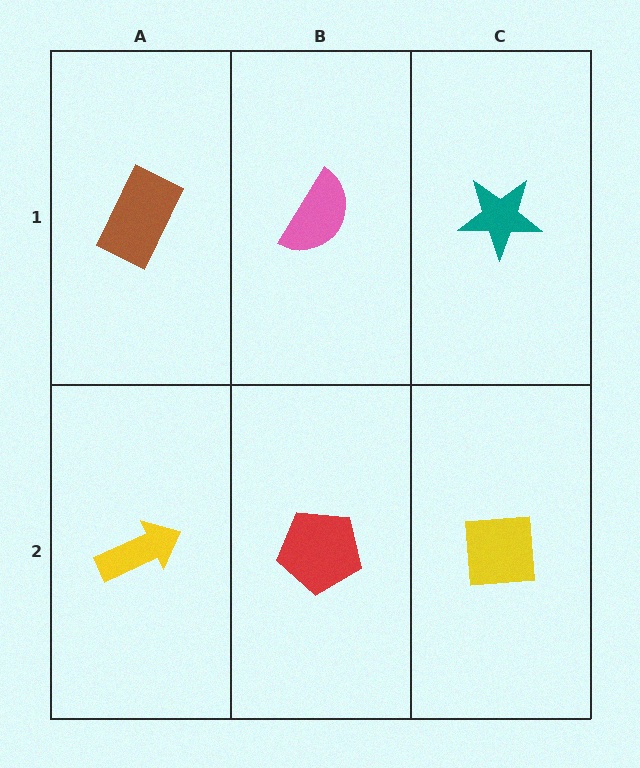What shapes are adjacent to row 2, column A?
A brown rectangle (row 1, column A), a red pentagon (row 2, column B).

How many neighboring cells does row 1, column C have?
2.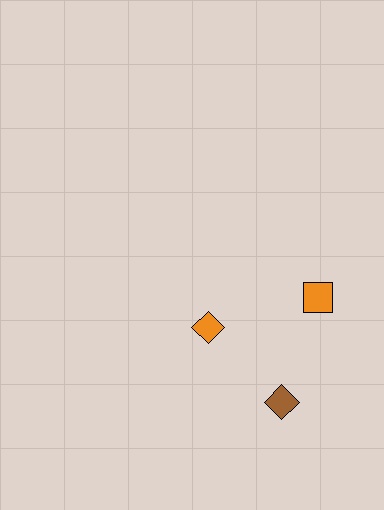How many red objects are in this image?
There are no red objects.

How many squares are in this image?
There is 1 square.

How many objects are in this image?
There are 3 objects.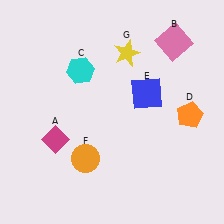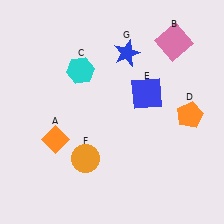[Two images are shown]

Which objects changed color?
A changed from magenta to orange. G changed from yellow to blue.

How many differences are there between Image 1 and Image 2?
There are 2 differences between the two images.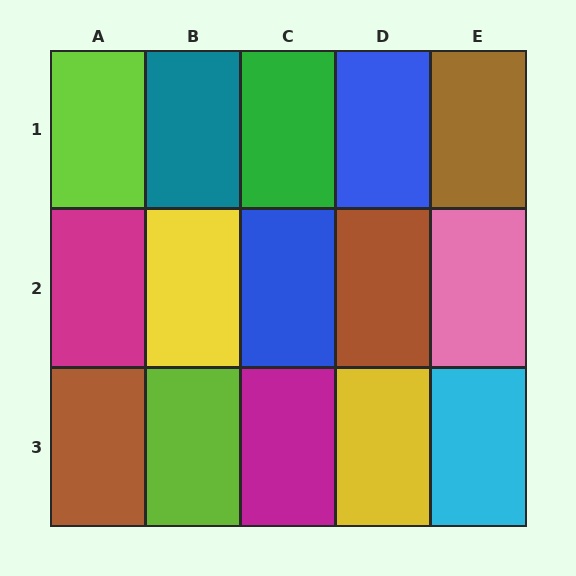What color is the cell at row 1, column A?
Lime.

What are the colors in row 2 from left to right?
Magenta, yellow, blue, brown, pink.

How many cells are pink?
1 cell is pink.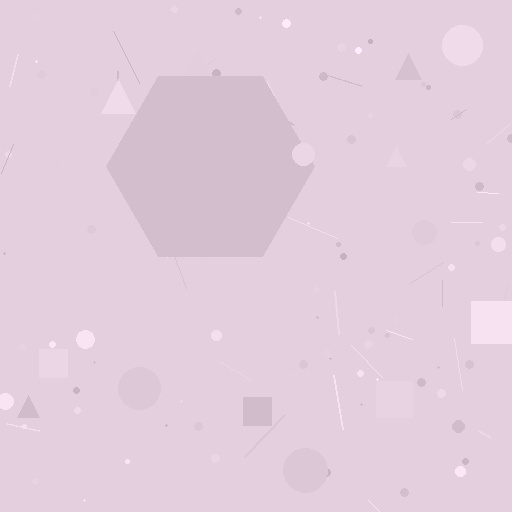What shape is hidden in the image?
A hexagon is hidden in the image.